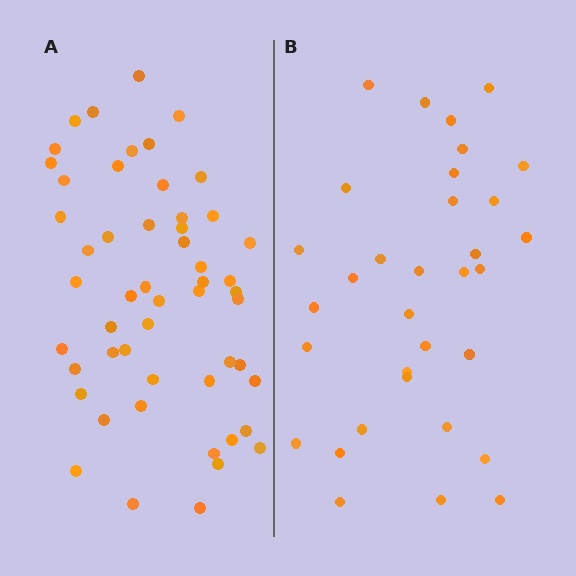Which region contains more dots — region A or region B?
Region A (the left region) has more dots.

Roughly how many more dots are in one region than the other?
Region A has approximately 20 more dots than region B.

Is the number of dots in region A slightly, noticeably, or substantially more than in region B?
Region A has substantially more. The ratio is roughly 1.6 to 1.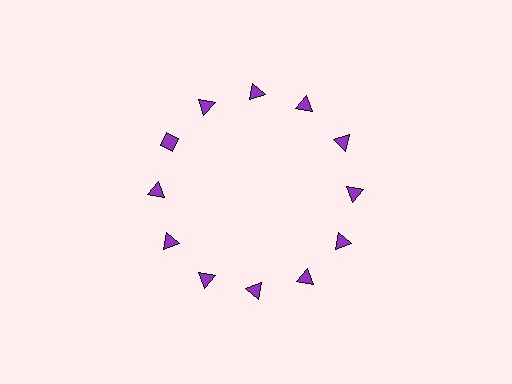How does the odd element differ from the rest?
It has a different shape: diamond instead of triangle.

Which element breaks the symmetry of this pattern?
The purple diamond at roughly the 10 o'clock position breaks the symmetry. All other shapes are purple triangles.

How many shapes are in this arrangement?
There are 12 shapes arranged in a ring pattern.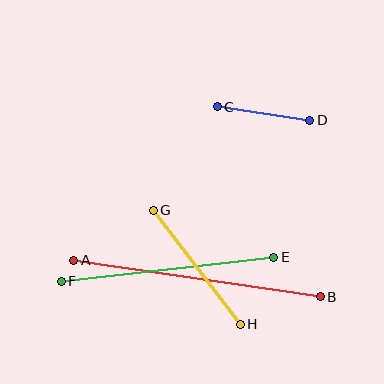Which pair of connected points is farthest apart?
Points A and B are farthest apart.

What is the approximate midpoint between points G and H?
The midpoint is at approximately (197, 267) pixels.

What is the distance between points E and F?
The distance is approximately 214 pixels.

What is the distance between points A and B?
The distance is approximately 249 pixels.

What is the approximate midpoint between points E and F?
The midpoint is at approximately (167, 269) pixels.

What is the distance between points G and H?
The distance is approximately 143 pixels.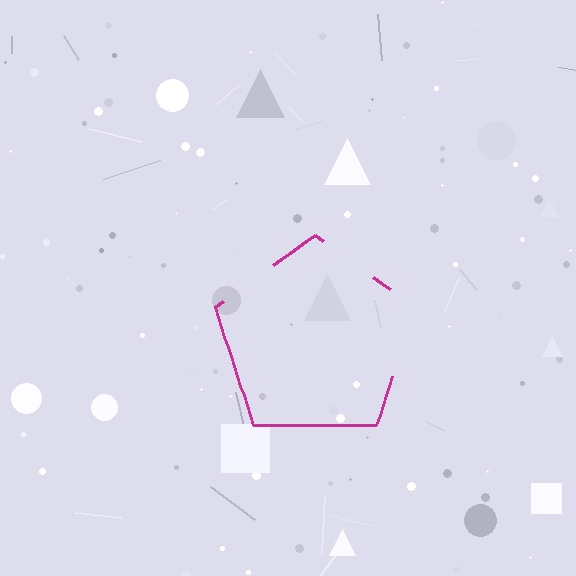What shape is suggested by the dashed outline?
The dashed outline suggests a pentagon.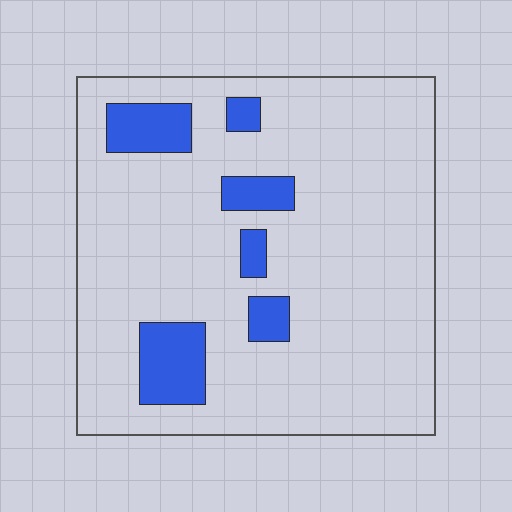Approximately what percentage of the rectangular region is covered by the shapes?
Approximately 15%.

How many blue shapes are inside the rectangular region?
6.